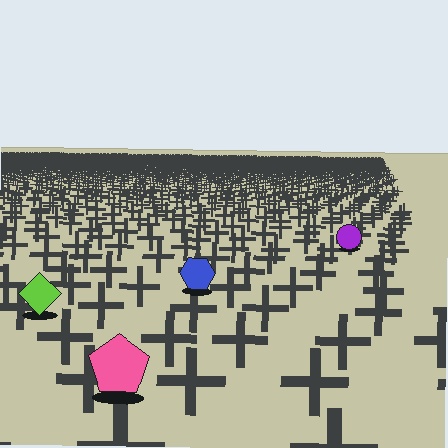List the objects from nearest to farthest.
From nearest to farthest: the pink pentagon, the lime diamond, the blue hexagon, the purple circle.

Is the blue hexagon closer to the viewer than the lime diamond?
No. The lime diamond is closer — you can tell from the texture gradient: the ground texture is coarser near it.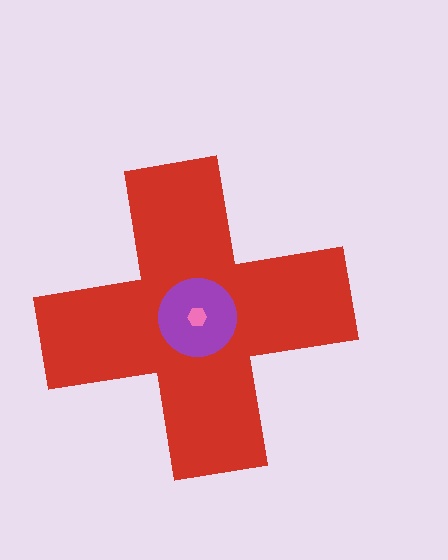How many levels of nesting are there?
3.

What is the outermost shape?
The red cross.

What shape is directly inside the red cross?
The purple circle.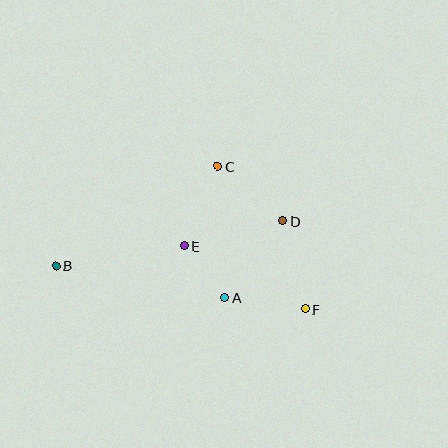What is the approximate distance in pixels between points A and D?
The distance between A and D is approximately 96 pixels.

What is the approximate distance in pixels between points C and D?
The distance between C and D is approximately 85 pixels.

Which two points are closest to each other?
Points A and E are closest to each other.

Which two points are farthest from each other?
Points B and F are farthest from each other.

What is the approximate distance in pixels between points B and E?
The distance between B and E is approximately 130 pixels.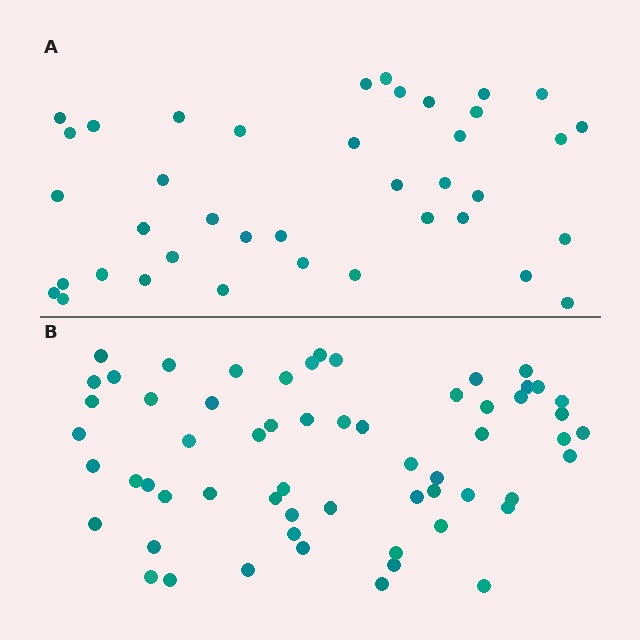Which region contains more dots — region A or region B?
Region B (the bottom region) has more dots.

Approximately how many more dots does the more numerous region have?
Region B has approximately 20 more dots than region A.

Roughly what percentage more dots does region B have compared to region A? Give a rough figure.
About 55% more.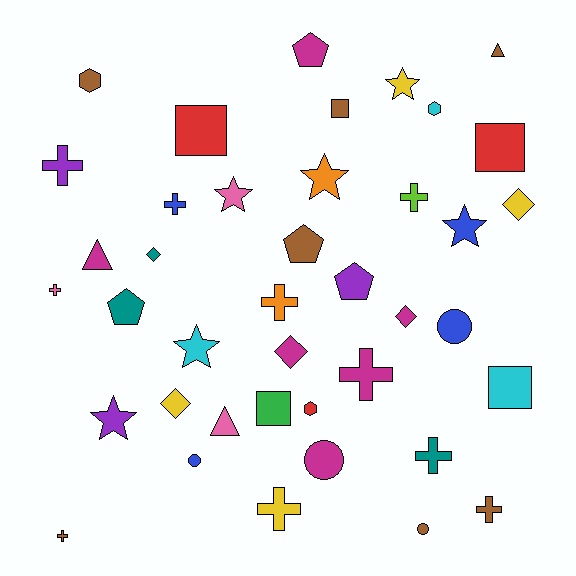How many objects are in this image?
There are 40 objects.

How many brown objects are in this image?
There are 7 brown objects.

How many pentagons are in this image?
There are 4 pentagons.